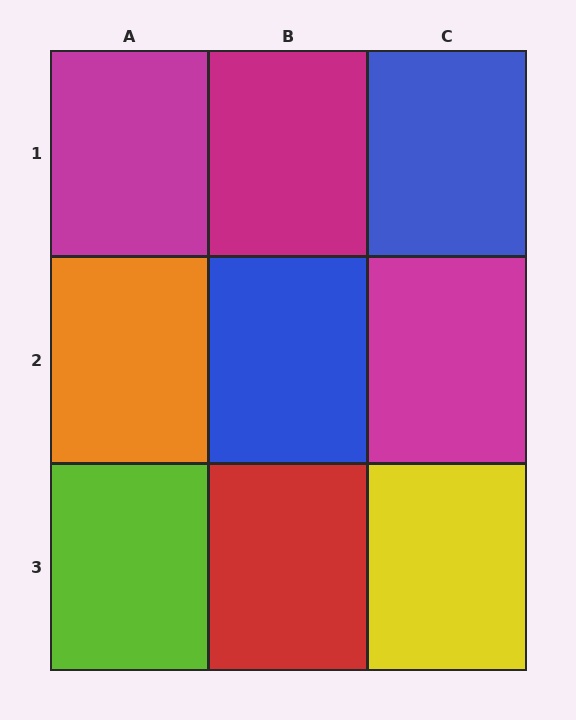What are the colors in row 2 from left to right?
Orange, blue, magenta.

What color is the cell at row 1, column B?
Magenta.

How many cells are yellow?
1 cell is yellow.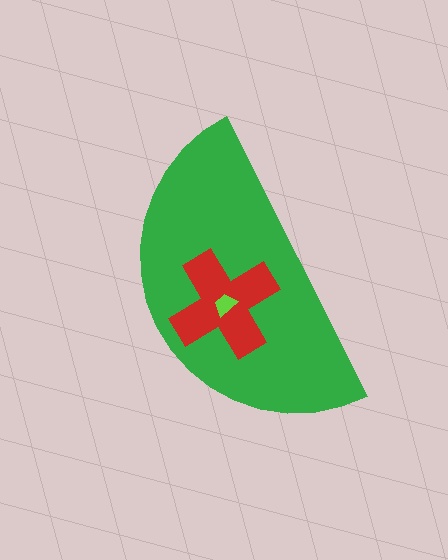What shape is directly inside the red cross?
The lime trapezoid.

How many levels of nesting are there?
3.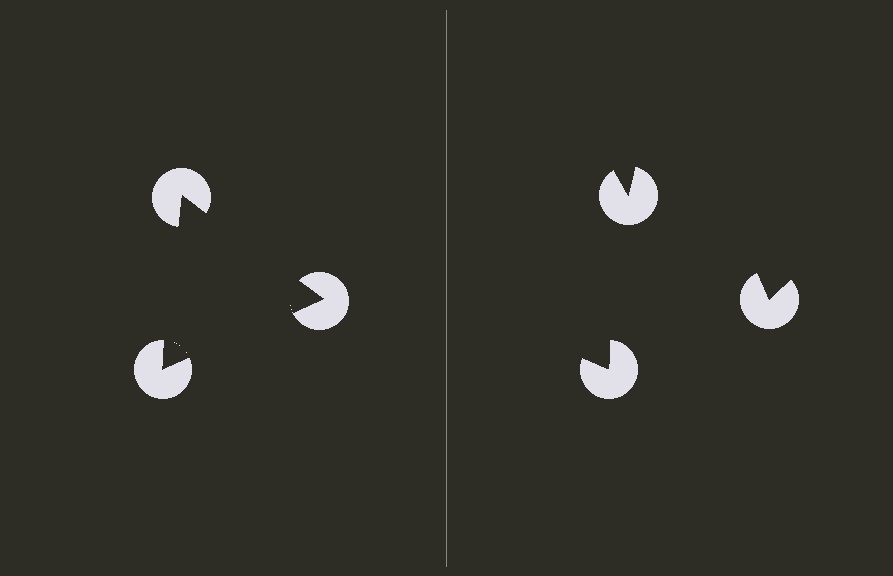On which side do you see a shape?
An illusory triangle appears on the left side. On the right side the wedge cuts are rotated, so no coherent shape forms.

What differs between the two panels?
The pac-man discs are positioned identically on both sides; only the wedge orientations differ. On the left they align to a triangle; on the right they are misaligned.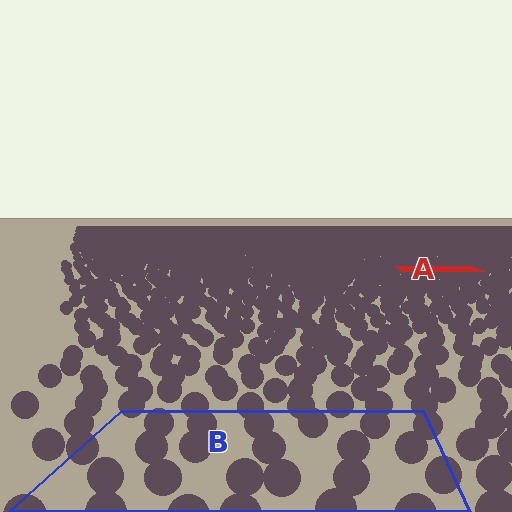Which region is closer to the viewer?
Region B is closer. The texture elements there are larger and more spread out.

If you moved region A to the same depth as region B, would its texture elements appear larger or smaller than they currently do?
They would appear larger. At a closer depth, the same texture elements are projected at a bigger on-screen size.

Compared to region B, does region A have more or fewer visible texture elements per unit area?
Region A has more texture elements per unit area — they are packed more densely because it is farther away.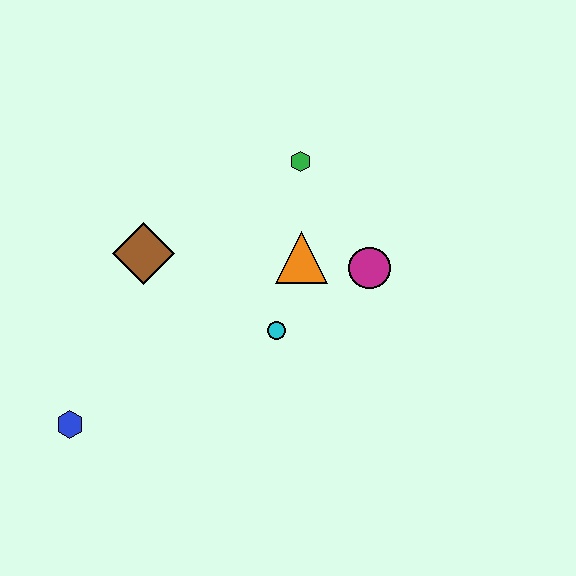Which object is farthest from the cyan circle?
The blue hexagon is farthest from the cyan circle.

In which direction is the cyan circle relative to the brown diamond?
The cyan circle is to the right of the brown diamond.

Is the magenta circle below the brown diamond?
Yes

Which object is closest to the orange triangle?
The magenta circle is closest to the orange triangle.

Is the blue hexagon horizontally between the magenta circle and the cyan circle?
No